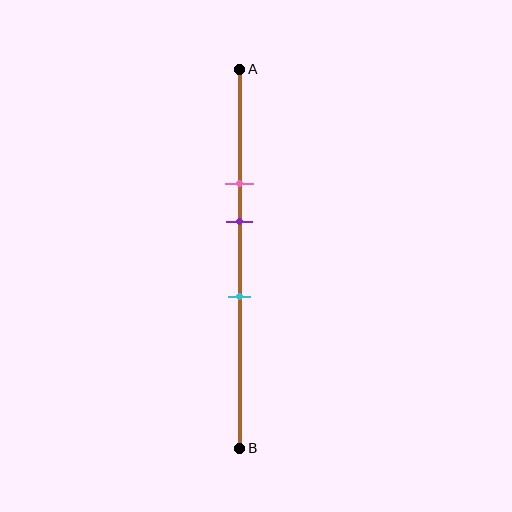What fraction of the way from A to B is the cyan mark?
The cyan mark is approximately 60% (0.6) of the way from A to B.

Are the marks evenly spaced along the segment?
Yes, the marks are approximately evenly spaced.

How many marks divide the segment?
There are 3 marks dividing the segment.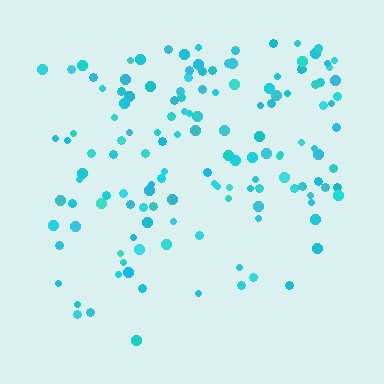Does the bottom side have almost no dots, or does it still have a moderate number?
Still a moderate number, just noticeably fewer than the top.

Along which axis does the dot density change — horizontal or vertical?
Vertical.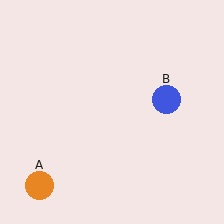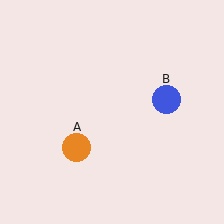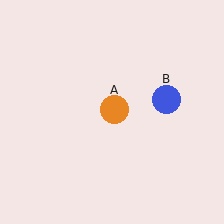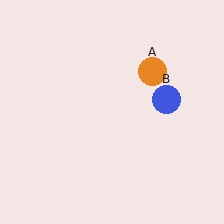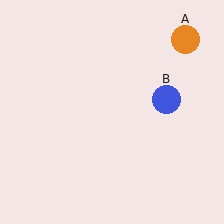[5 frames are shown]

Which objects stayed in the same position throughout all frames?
Blue circle (object B) remained stationary.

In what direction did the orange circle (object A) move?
The orange circle (object A) moved up and to the right.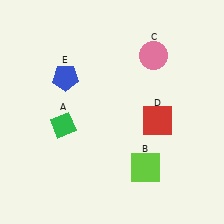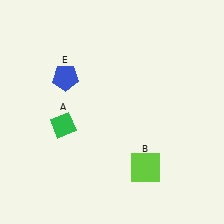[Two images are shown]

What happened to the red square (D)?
The red square (D) was removed in Image 2. It was in the bottom-right area of Image 1.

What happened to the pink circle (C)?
The pink circle (C) was removed in Image 2. It was in the top-right area of Image 1.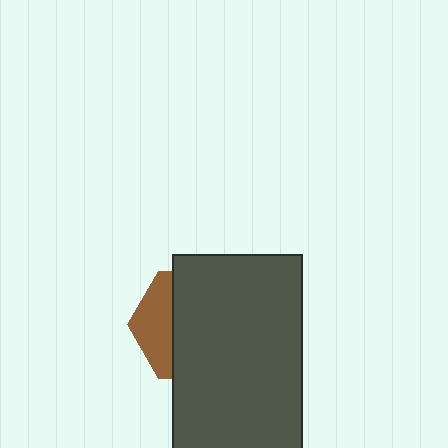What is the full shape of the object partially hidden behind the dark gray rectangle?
The partially hidden object is a brown hexagon.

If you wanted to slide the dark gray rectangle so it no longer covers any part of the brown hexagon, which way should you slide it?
Slide it right — that is the most direct way to separate the two shapes.